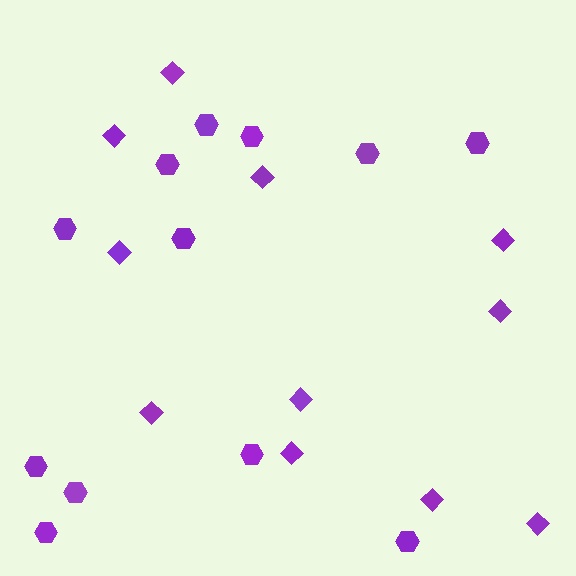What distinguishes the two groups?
There are 2 groups: one group of diamonds (11) and one group of hexagons (12).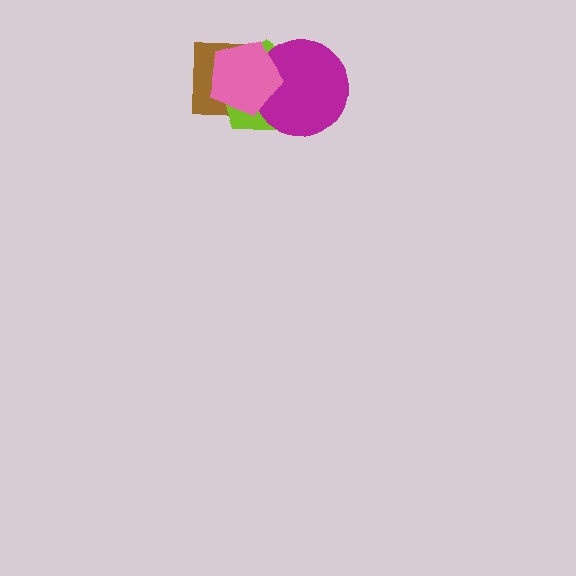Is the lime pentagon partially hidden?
Yes, it is partially covered by another shape.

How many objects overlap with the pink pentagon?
3 objects overlap with the pink pentagon.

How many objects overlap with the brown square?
3 objects overlap with the brown square.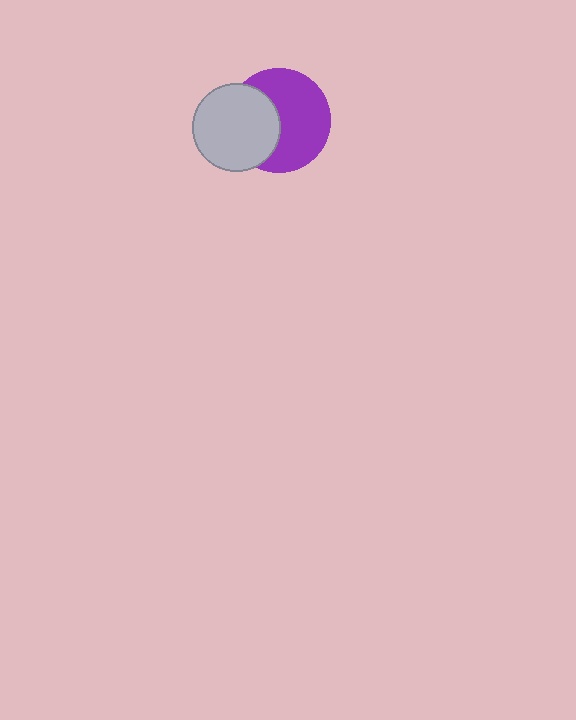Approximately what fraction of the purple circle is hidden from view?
Roughly 38% of the purple circle is hidden behind the light gray circle.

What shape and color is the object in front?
The object in front is a light gray circle.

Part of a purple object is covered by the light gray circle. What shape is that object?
It is a circle.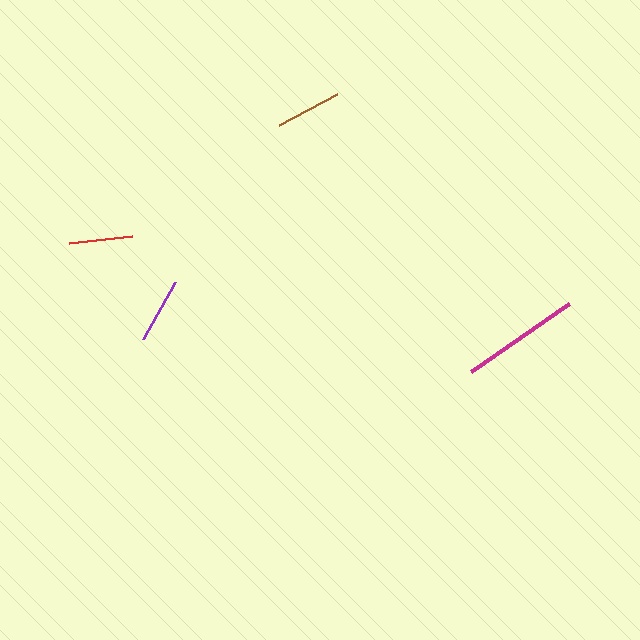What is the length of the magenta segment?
The magenta segment is approximately 119 pixels long.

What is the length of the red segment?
The red segment is approximately 63 pixels long.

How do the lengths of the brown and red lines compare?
The brown and red lines are approximately the same length.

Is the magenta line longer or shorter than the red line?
The magenta line is longer than the red line.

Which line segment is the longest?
The magenta line is the longest at approximately 119 pixels.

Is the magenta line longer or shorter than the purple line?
The magenta line is longer than the purple line.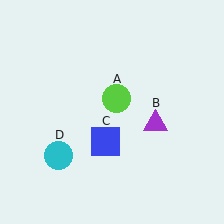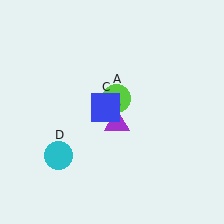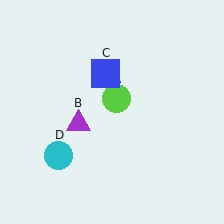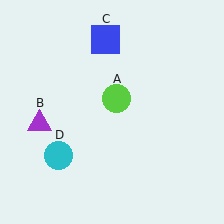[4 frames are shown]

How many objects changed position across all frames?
2 objects changed position: purple triangle (object B), blue square (object C).